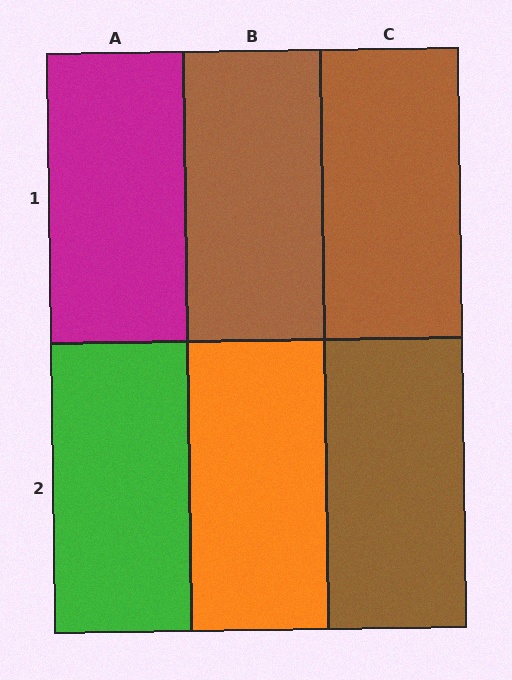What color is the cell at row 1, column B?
Brown.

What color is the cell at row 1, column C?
Brown.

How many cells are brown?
3 cells are brown.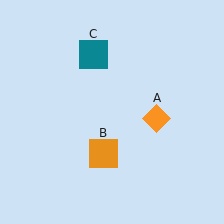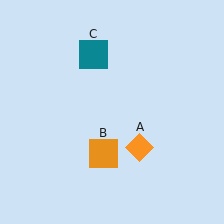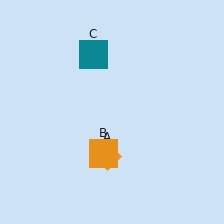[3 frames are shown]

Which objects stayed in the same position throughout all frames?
Orange square (object B) and teal square (object C) remained stationary.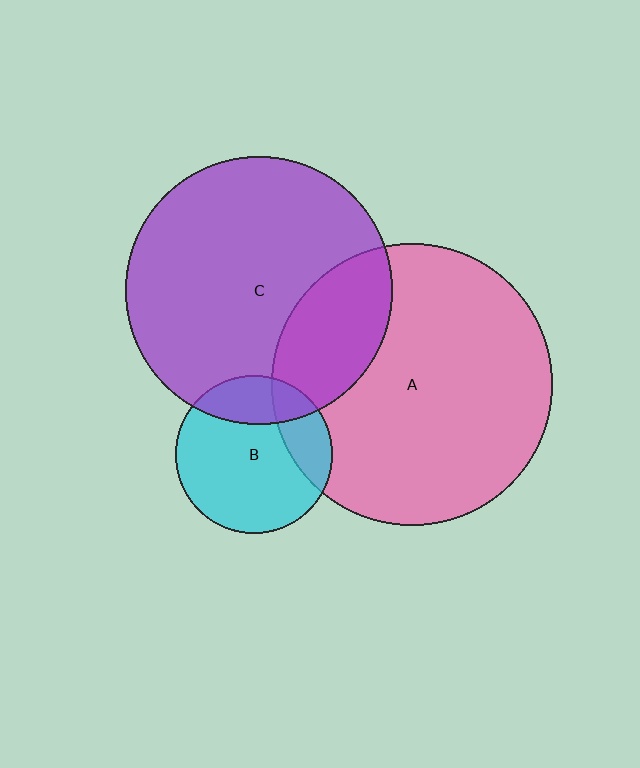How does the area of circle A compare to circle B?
Approximately 3.2 times.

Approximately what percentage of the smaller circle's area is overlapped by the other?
Approximately 20%.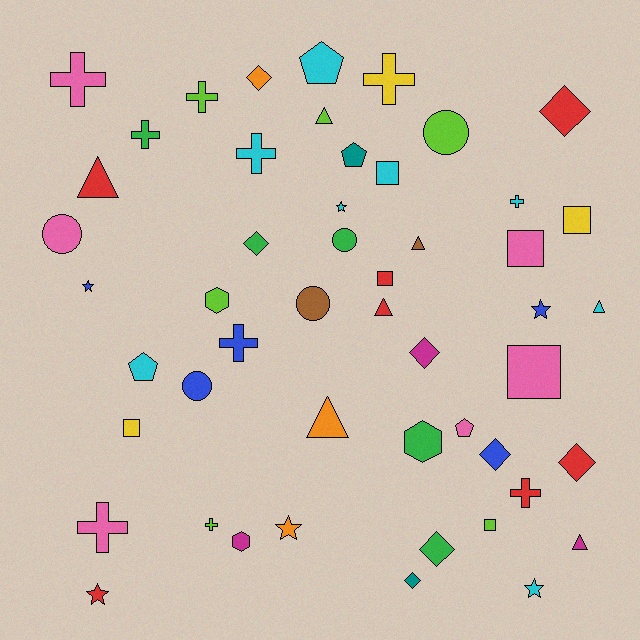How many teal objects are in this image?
There are 2 teal objects.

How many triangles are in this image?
There are 7 triangles.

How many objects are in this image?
There are 50 objects.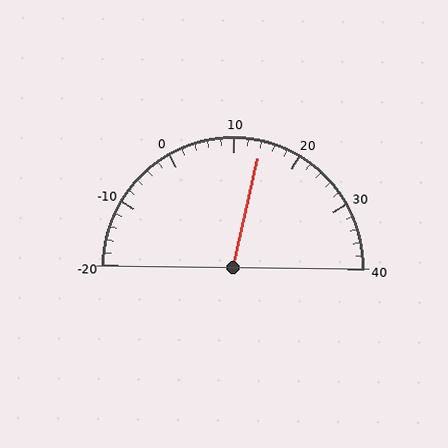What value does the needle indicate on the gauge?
The needle indicates approximately 14.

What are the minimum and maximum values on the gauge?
The gauge ranges from -20 to 40.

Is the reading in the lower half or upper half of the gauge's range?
The reading is in the upper half of the range (-20 to 40).